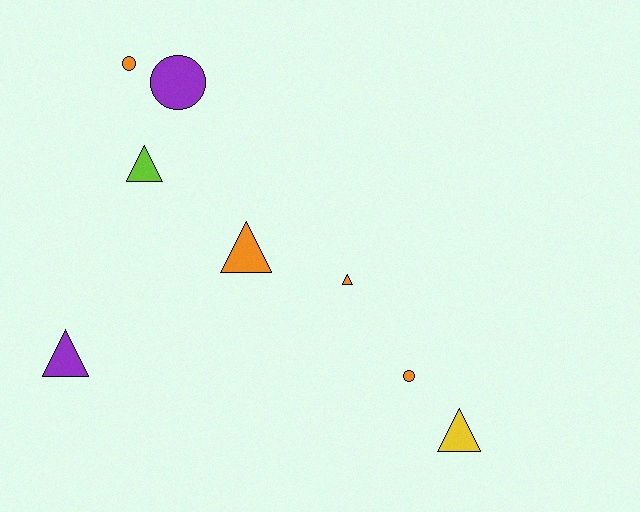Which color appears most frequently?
Orange, with 4 objects.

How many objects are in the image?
There are 8 objects.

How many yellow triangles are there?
There is 1 yellow triangle.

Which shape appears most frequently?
Triangle, with 5 objects.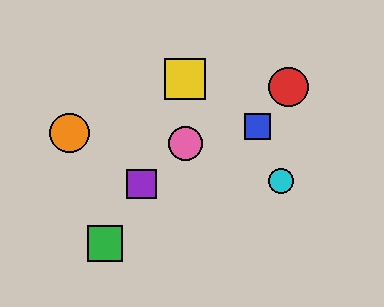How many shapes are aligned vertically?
2 shapes (the yellow square, the pink circle) are aligned vertically.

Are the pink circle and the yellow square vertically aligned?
Yes, both are at x≈185.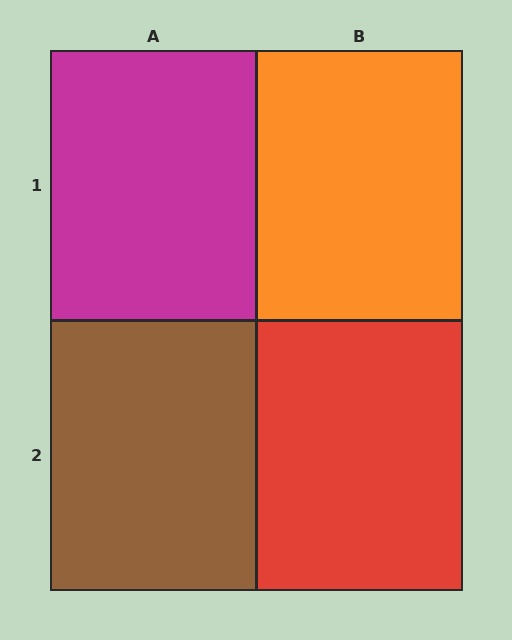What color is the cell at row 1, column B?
Orange.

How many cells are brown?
1 cell is brown.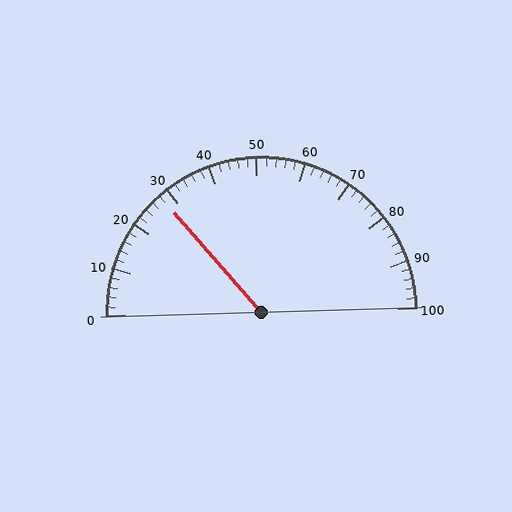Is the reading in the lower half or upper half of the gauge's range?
The reading is in the lower half of the range (0 to 100).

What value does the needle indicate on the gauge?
The needle indicates approximately 28.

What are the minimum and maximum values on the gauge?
The gauge ranges from 0 to 100.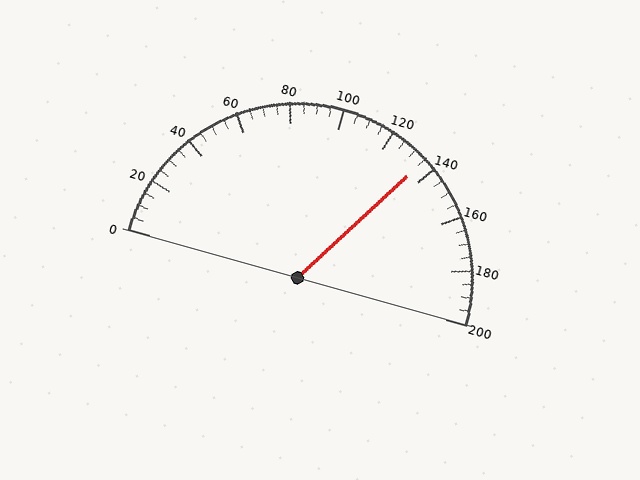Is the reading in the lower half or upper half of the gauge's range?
The reading is in the upper half of the range (0 to 200).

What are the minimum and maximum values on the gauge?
The gauge ranges from 0 to 200.